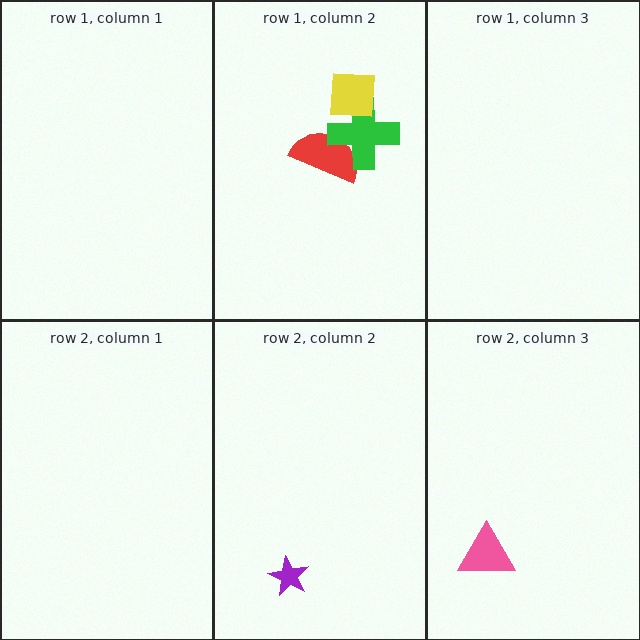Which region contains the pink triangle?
The row 2, column 3 region.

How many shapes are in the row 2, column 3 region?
1.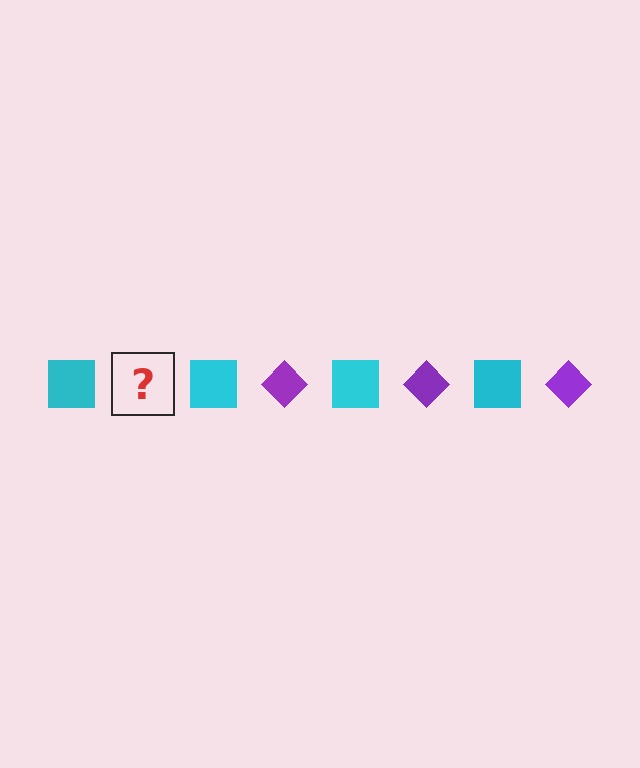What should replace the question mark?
The question mark should be replaced with a purple diamond.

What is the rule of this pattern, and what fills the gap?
The rule is that the pattern alternates between cyan square and purple diamond. The gap should be filled with a purple diamond.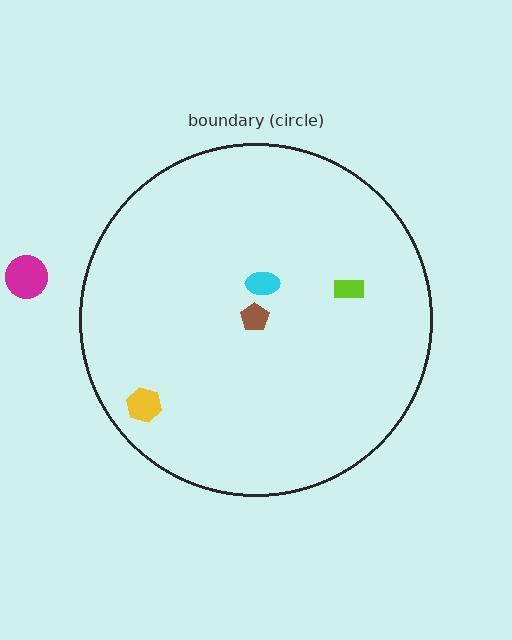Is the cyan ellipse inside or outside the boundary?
Inside.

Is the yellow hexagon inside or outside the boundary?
Inside.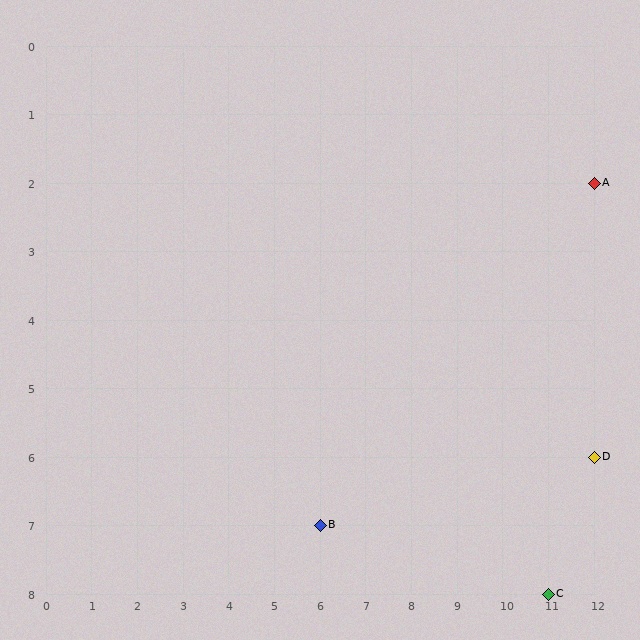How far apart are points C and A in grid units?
Points C and A are 1 column and 6 rows apart (about 6.1 grid units diagonally).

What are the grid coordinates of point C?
Point C is at grid coordinates (11, 8).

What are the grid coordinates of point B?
Point B is at grid coordinates (6, 7).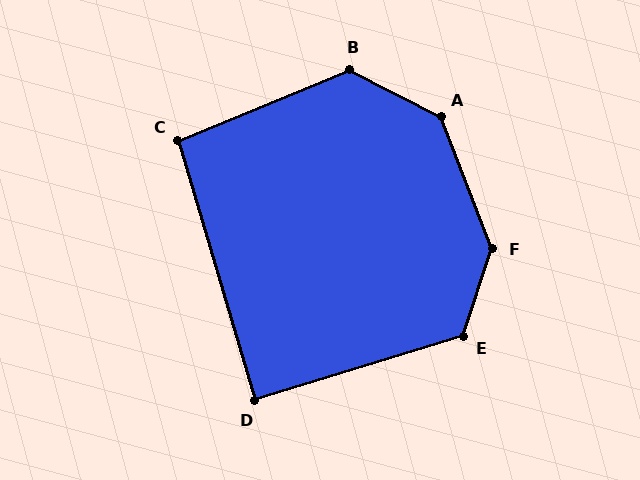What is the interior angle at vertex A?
Approximately 138 degrees (obtuse).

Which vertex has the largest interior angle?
F, at approximately 140 degrees.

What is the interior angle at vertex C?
Approximately 96 degrees (obtuse).